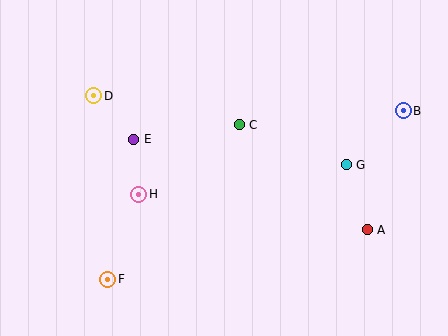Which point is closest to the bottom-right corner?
Point A is closest to the bottom-right corner.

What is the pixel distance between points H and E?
The distance between H and E is 55 pixels.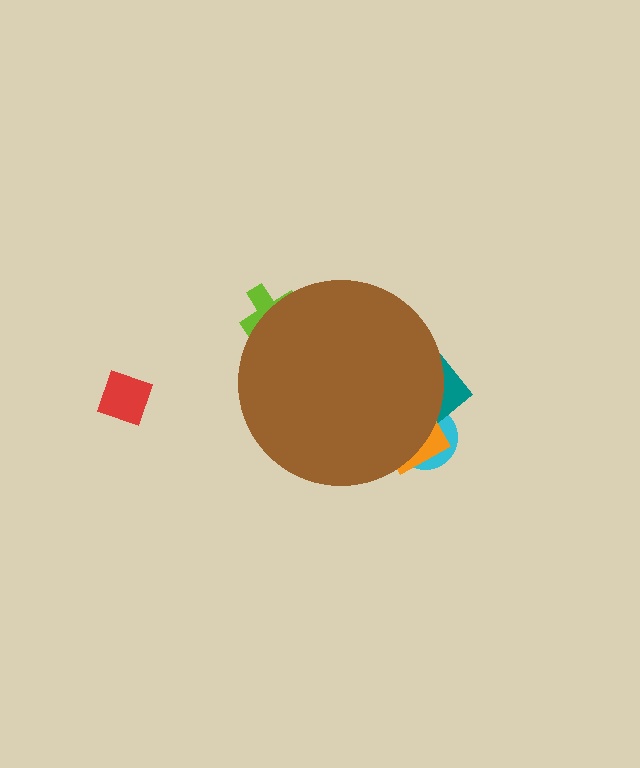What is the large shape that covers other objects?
A brown circle.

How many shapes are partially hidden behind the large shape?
4 shapes are partially hidden.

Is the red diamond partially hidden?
No, the red diamond is fully visible.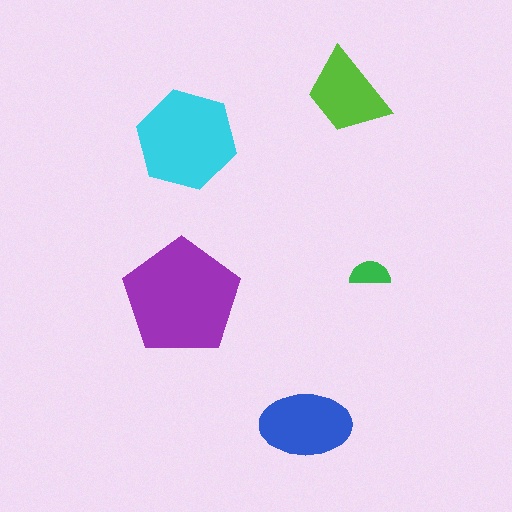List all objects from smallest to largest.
The green semicircle, the lime trapezoid, the blue ellipse, the cyan hexagon, the purple pentagon.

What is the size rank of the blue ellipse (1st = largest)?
3rd.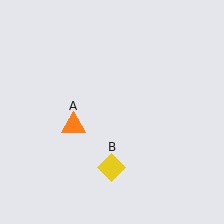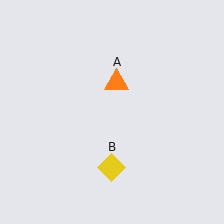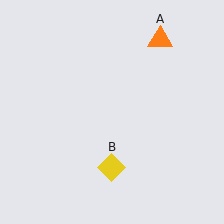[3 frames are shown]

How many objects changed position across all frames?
1 object changed position: orange triangle (object A).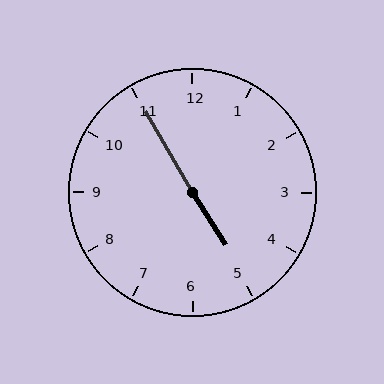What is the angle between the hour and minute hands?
Approximately 178 degrees.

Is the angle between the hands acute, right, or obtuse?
It is obtuse.